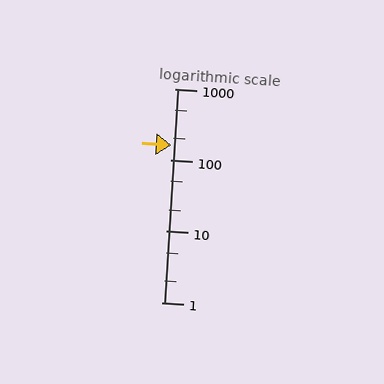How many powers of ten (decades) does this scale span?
The scale spans 3 decades, from 1 to 1000.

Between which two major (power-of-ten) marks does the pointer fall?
The pointer is between 100 and 1000.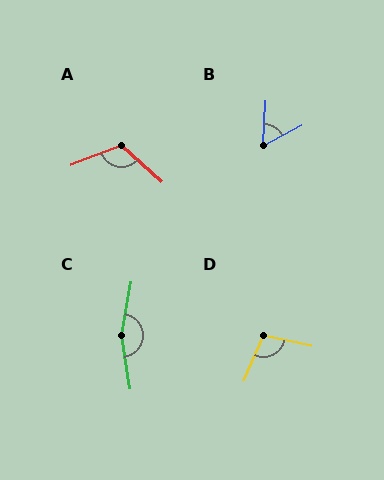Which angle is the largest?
C, at approximately 161 degrees.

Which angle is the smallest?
B, at approximately 58 degrees.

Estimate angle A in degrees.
Approximately 117 degrees.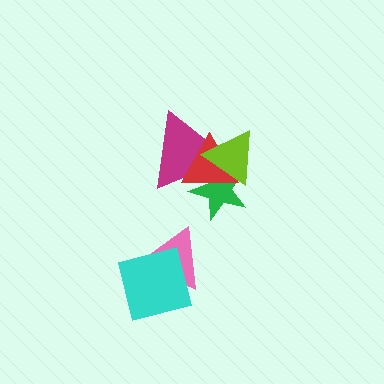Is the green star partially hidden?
Yes, it is partially covered by another shape.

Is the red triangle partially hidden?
Yes, it is partially covered by another shape.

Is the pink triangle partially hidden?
Yes, it is partially covered by another shape.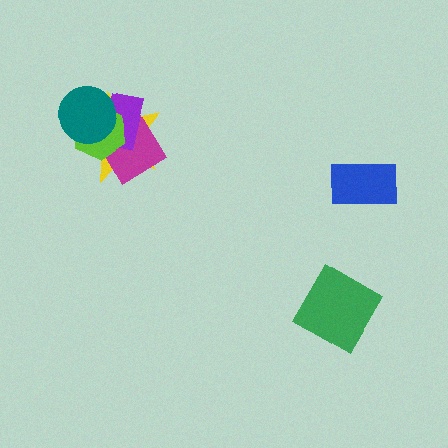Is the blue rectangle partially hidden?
No, no other shape covers it.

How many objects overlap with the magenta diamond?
3 objects overlap with the magenta diamond.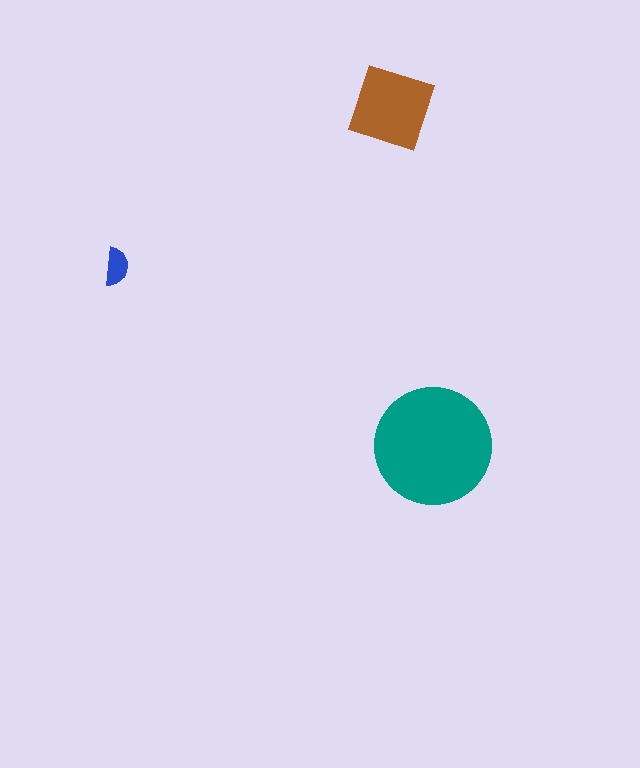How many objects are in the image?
There are 3 objects in the image.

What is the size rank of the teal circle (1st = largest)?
1st.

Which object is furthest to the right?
The teal circle is rightmost.